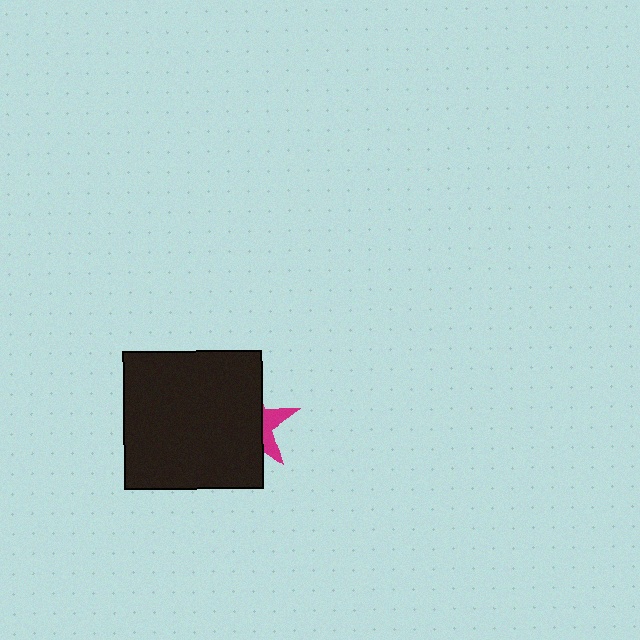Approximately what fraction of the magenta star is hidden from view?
Roughly 70% of the magenta star is hidden behind the black square.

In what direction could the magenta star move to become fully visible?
The magenta star could move right. That would shift it out from behind the black square entirely.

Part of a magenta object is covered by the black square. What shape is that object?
It is a star.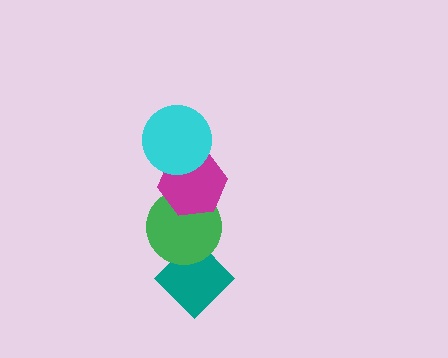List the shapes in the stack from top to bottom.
From top to bottom: the cyan circle, the magenta hexagon, the green circle, the teal diamond.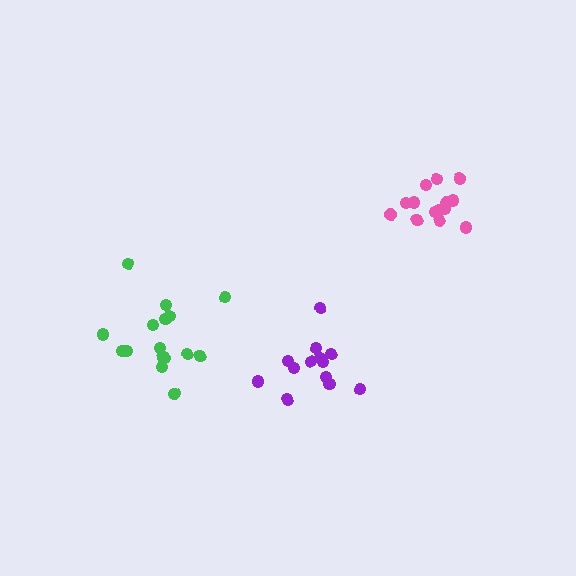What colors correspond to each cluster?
The clusters are colored: green, pink, purple.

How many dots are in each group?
Group 1: 16 dots, Group 2: 15 dots, Group 3: 13 dots (44 total).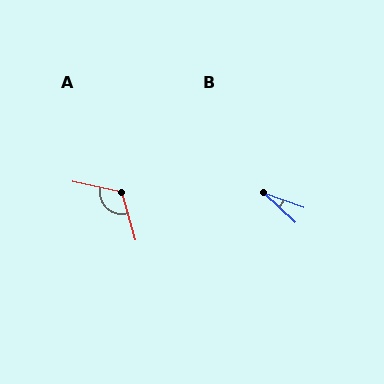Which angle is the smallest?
B, at approximately 23 degrees.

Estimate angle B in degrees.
Approximately 23 degrees.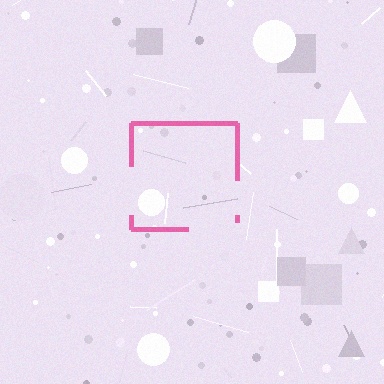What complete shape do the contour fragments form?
The contour fragments form a square.